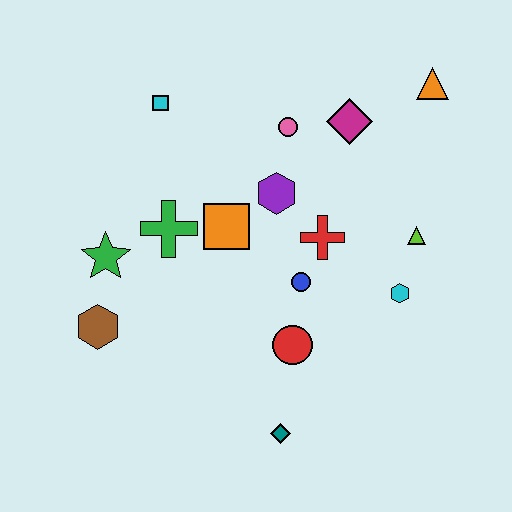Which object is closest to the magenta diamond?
The pink circle is closest to the magenta diamond.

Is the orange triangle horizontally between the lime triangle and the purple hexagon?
No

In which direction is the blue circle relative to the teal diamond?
The blue circle is above the teal diamond.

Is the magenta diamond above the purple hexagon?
Yes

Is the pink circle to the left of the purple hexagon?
No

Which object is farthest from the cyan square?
The teal diamond is farthest from the cyan square.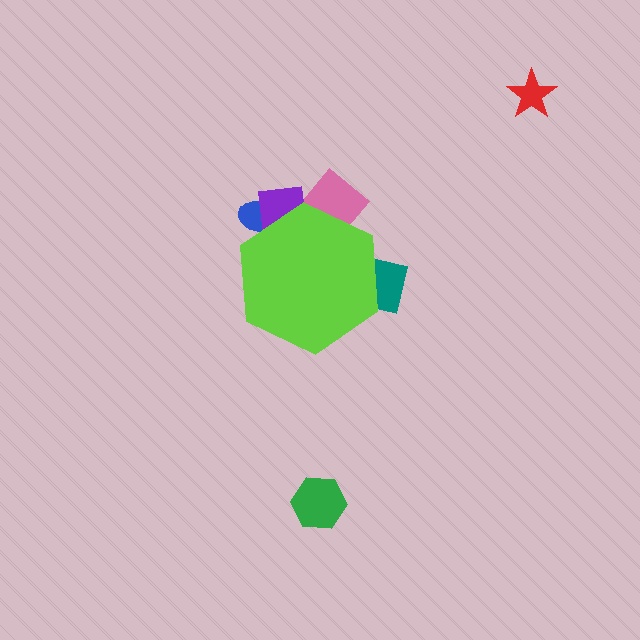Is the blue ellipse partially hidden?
Yes, the blue ellipse is partially hidden behind the lime hexagon.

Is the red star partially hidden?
No, the red star is fully visible.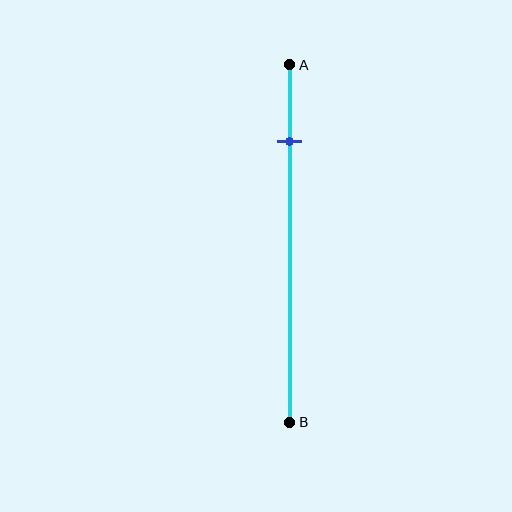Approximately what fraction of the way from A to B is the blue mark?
The blue mark is approximately 20% of the way from A to B.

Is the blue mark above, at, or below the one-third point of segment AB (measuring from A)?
The blue mark is above the one-third point of segment AB.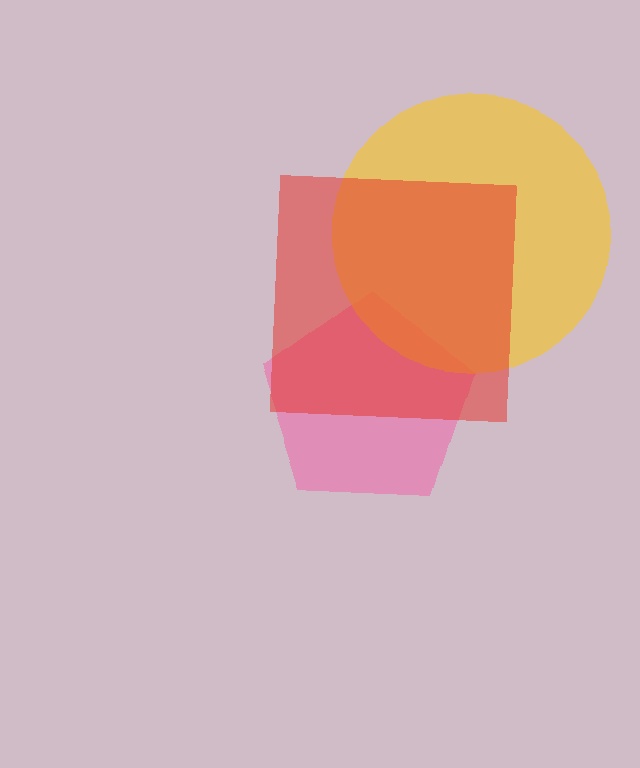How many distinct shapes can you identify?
There are 3 distinct shapes: a pink pentagon, a yellow circle, a red square.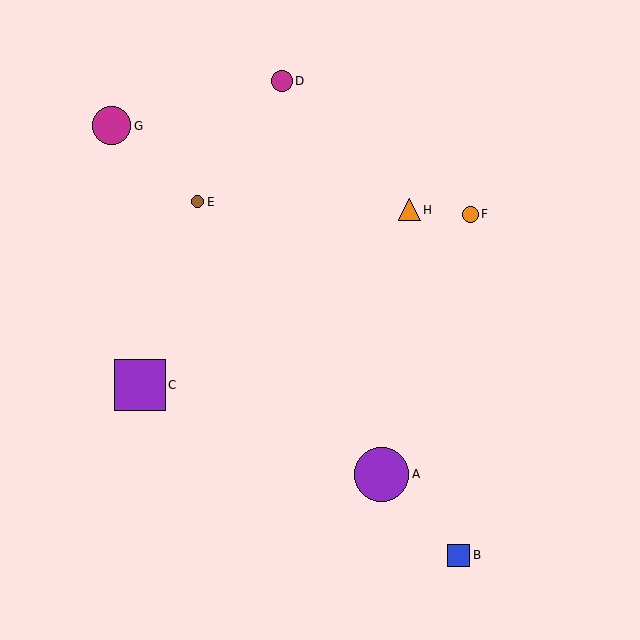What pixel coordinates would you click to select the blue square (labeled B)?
Click at (459, 555) to select the blue square B.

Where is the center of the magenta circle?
The center of the magenta circle is at (282, 81).